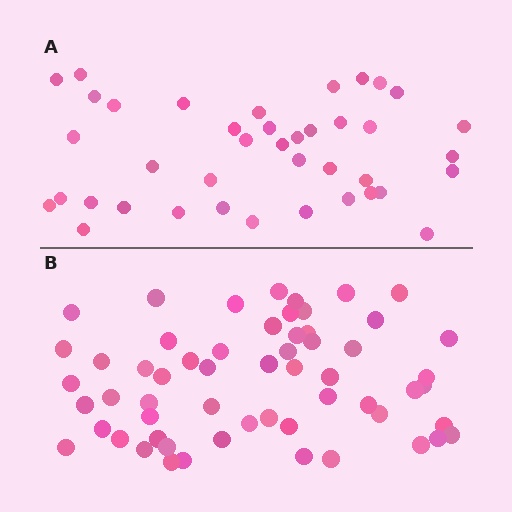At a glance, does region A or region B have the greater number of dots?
Region B (the bottom region) has more dots.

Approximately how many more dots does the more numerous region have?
Region B has approximately 20 more dots than region A.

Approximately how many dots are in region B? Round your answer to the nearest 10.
About 60 dots. (The exact count is 58, which rounds to 60.)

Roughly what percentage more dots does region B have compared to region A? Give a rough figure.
About 45% more.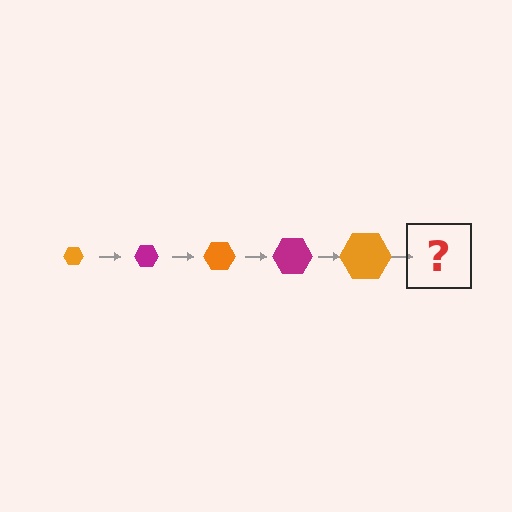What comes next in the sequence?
The next element should be a magenta hexagon, larger than the previous one.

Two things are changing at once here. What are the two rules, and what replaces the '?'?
The two rules are that the hexagon grows larger each step and the color cycles through orange and magenta. The '?' should be a magenta hexagon, larger than the previous one.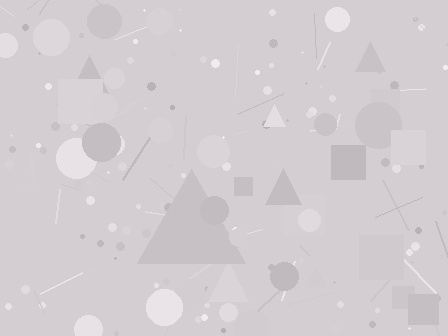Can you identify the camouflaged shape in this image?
The camouflaged shape is a triangle.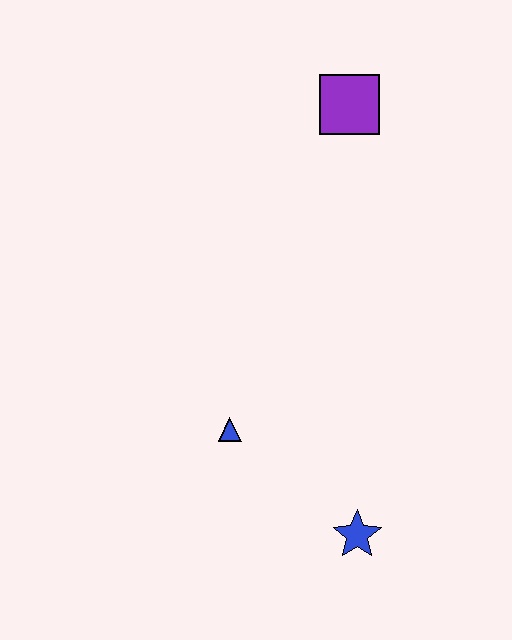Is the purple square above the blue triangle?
Yes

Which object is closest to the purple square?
The blue triangle is closest to the purple square.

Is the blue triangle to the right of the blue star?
No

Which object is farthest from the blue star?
The purple square is farthest from the blue star.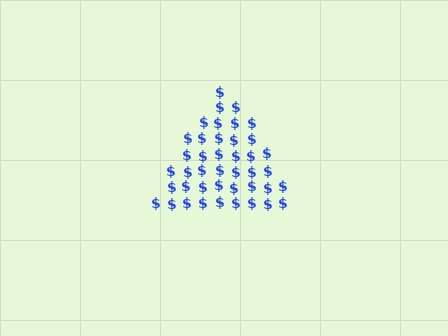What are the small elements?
The small elements are dollar signs.